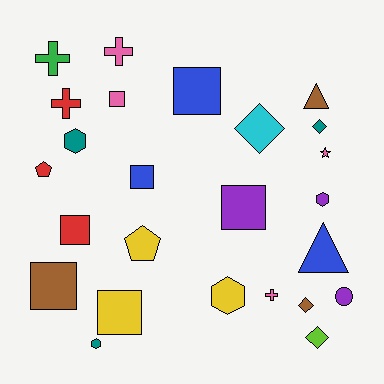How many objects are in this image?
There are 25 objects.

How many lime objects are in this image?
There is 1 lime object.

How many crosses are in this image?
There are 4 crosses.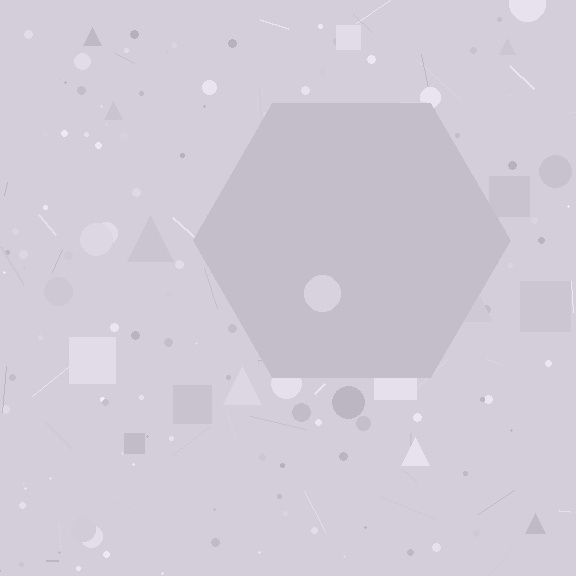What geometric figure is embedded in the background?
A hexagon is embedded in the background.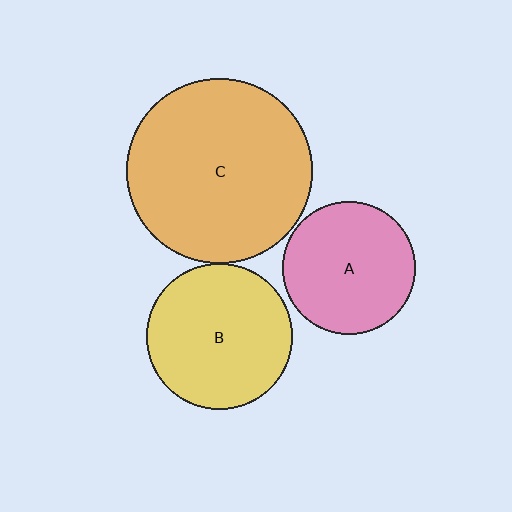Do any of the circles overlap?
No, none of the circles overlap.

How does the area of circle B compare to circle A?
Approximately 1.2 times.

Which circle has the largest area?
Circle C (orange).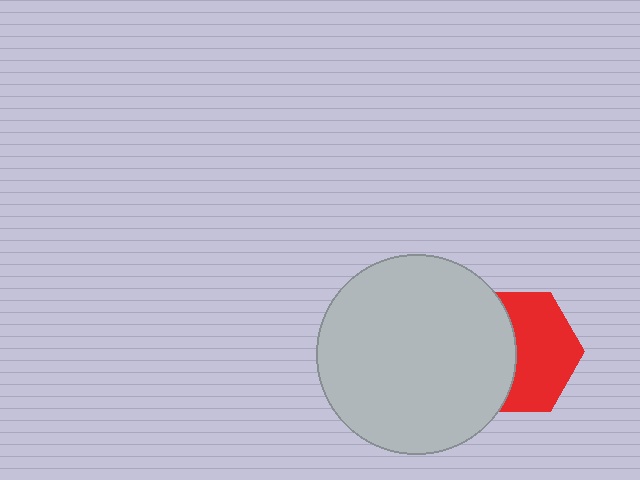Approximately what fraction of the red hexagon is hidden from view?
Roughly 45% of the red hexagon is hidden behind the light gray circle.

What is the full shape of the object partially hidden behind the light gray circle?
The partially hidden object is a red hexagon.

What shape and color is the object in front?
The object in front is a light gray circle.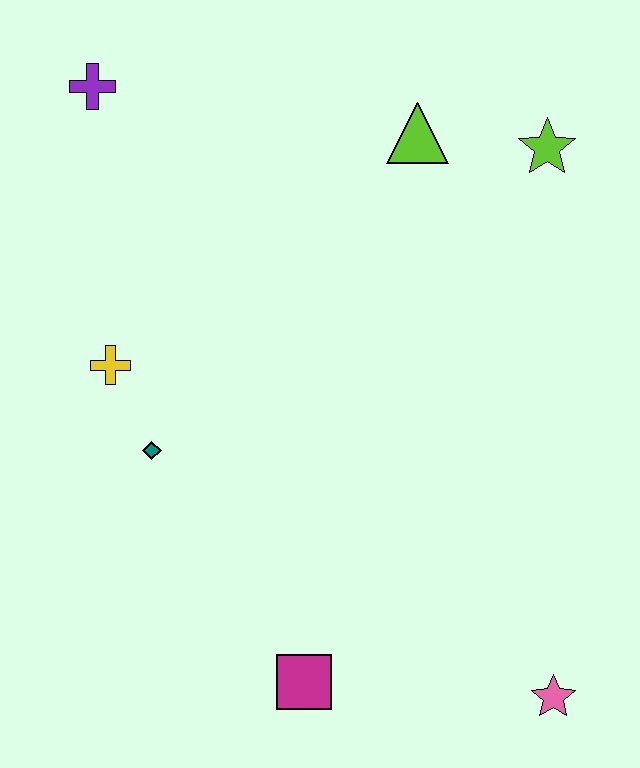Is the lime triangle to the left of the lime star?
Yes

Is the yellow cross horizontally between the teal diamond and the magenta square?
No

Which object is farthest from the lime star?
The magenta square is farthest from the lime star.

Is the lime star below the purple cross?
Yes